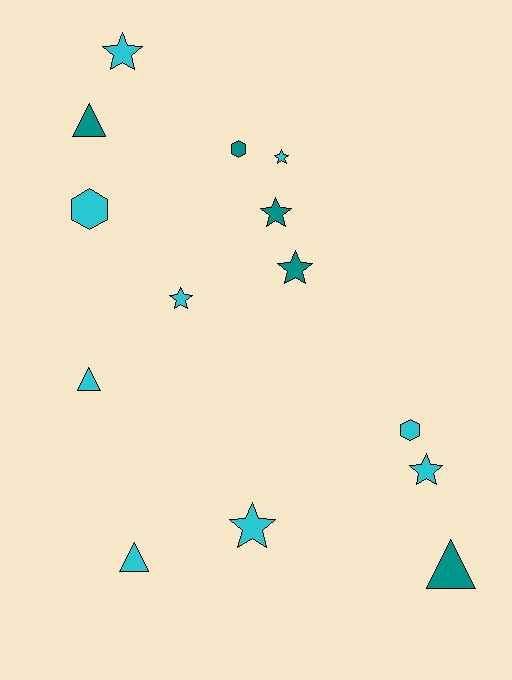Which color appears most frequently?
Cyan, with 9 objects.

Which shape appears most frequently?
Star, with 7 objects.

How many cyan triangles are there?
There are 2 cyan triangles.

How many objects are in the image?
There are 14 objects.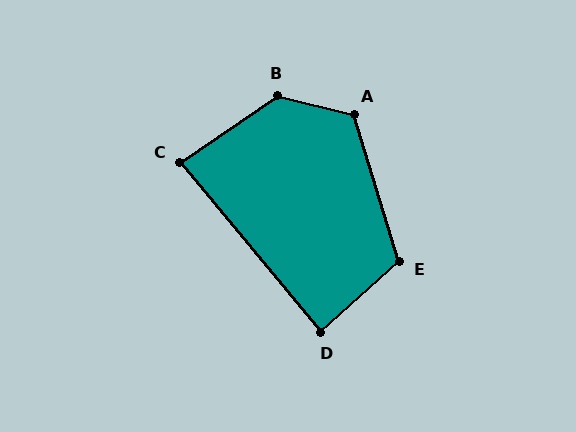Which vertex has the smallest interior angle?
C, at approximately 85 degrees.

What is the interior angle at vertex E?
Approximately 114 degrees (obtuse).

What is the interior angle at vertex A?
Approximately 121 degrees (obtuse).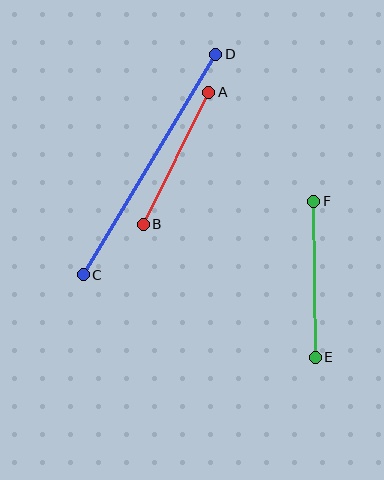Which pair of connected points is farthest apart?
Points C and D are farthest apart.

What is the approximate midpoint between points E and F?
The midpoint is at approximately (315, 279) pixels.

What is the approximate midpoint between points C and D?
The midpoint is at approximately (149, 164) pixels.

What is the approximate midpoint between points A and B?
The midpoint is at approximately (176, 158) pixels.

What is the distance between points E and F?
The distance is approximately 156 pixels.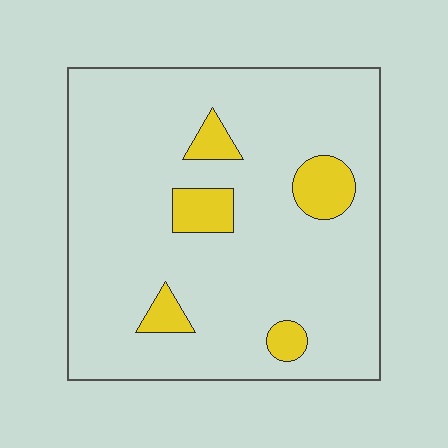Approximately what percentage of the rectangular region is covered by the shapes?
Approximately 10%.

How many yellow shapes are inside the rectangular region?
5.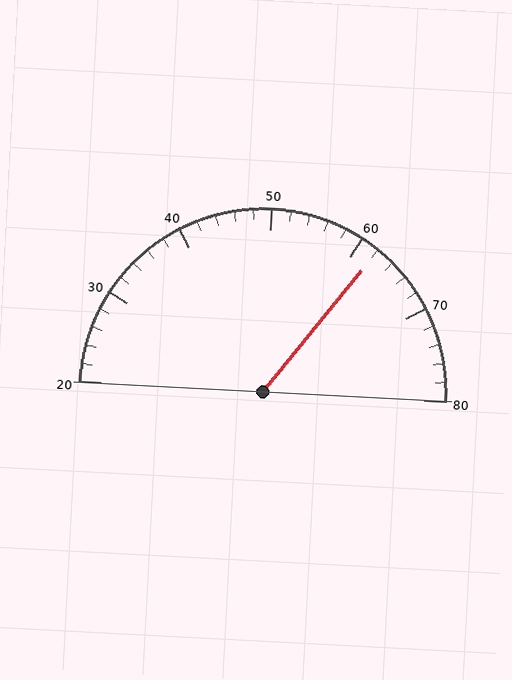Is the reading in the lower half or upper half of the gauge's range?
The reading is in the upper half of the range (20 to 80).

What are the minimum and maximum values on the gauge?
The gauge ranges from 20 to 80.